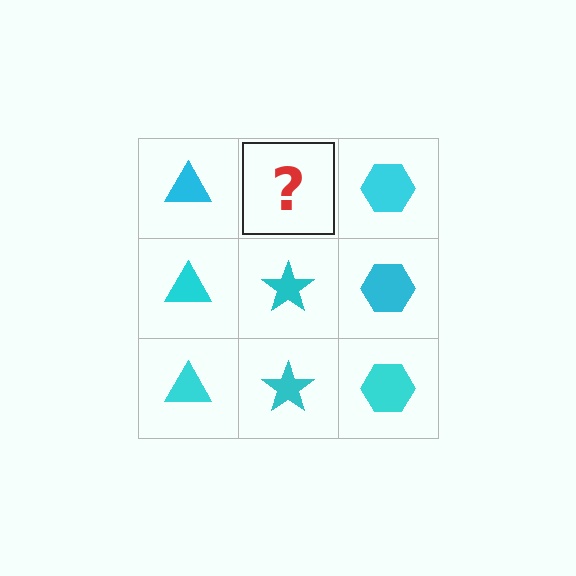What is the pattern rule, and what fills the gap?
The rule is that each column has a consistent shape. The gap should be filled with a cyan star.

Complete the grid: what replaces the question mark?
The question mark should be replaced with a cyan star.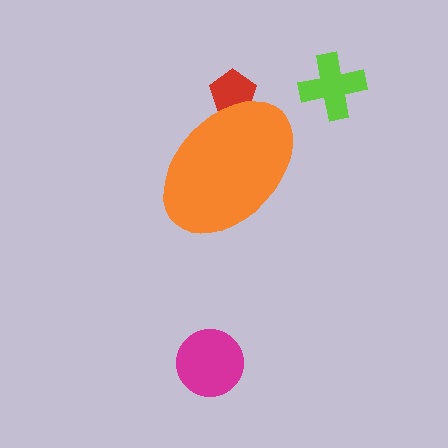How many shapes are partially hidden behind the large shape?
1 shape is partially hidden.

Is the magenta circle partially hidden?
No, the magenta circle is fully visible.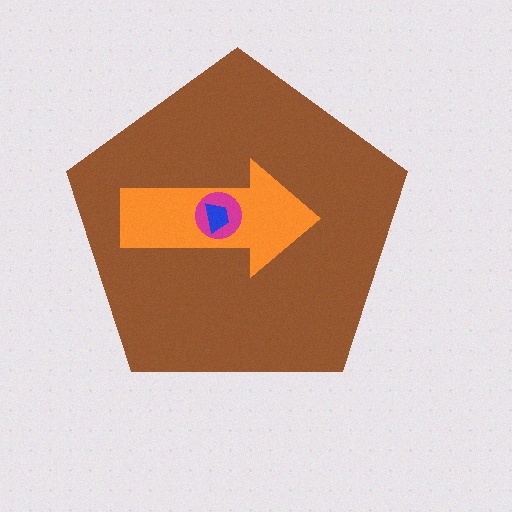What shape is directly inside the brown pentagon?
The orange arrow.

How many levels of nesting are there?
4.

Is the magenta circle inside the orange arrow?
Yes.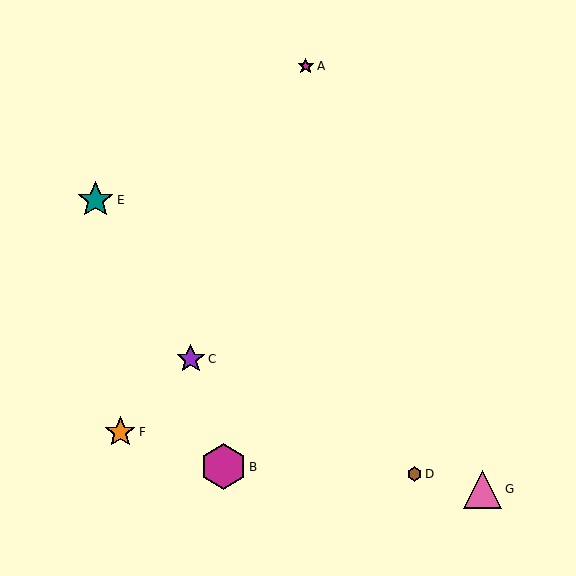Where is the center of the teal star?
The center of the teal star is at (95, 200).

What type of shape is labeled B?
Shape B is a magenta hexagon.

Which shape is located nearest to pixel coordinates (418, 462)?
The brown hexagon (labeled D) at (414, 474) is nearest to that location.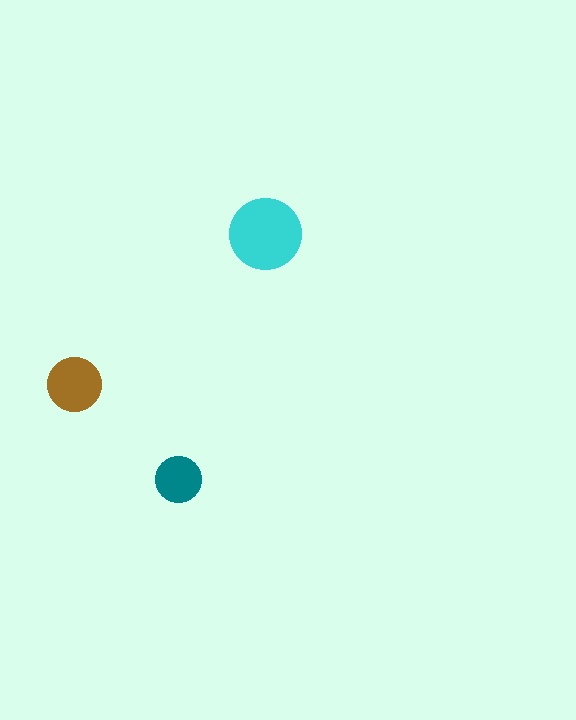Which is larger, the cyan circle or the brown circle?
The cyan one.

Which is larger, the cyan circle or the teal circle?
The cyan one.